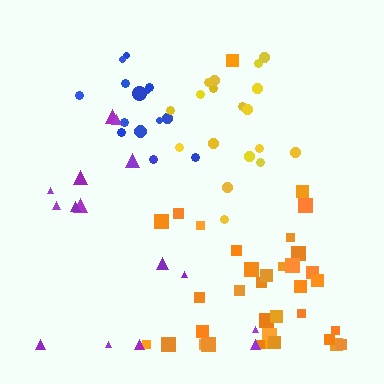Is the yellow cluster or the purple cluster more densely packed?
Yellow.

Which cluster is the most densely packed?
Yellow.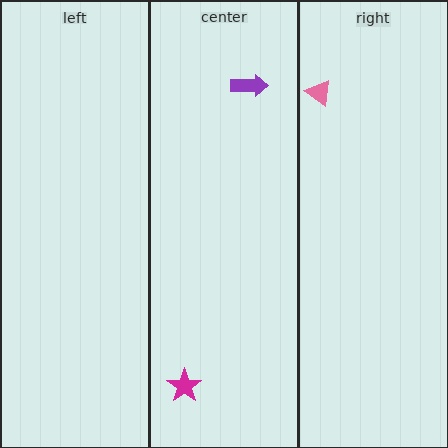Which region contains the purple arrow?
The center region.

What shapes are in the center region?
The purple arrow, the magenta star.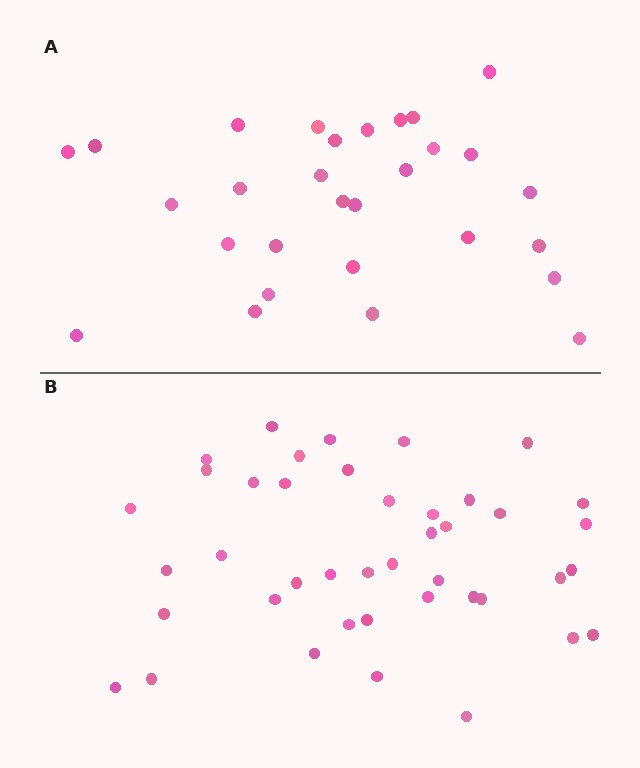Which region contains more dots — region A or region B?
Region B (the bottom region) has more dots.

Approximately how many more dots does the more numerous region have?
Region B has approximately 15 more dots than region A.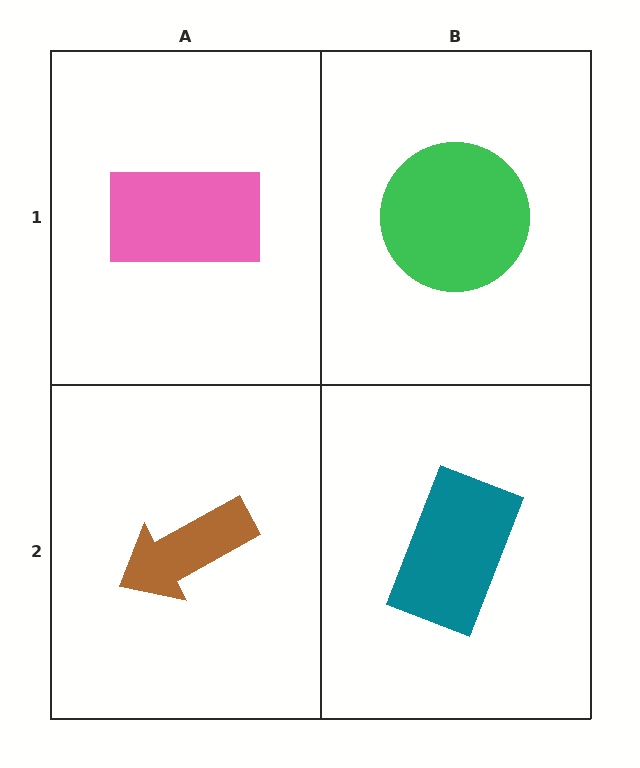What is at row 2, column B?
A teal rectangle.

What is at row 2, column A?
A brown arrow.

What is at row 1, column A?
A pink rectangle.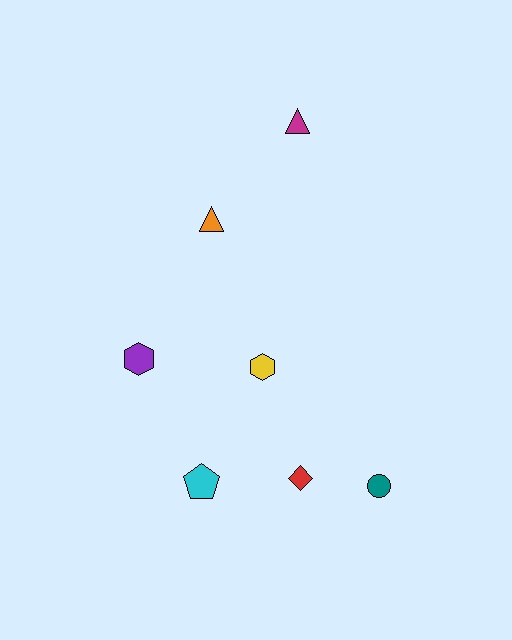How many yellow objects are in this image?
There is 1 yellow object.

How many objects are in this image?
There are 7 objects.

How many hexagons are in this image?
There are 2 hexagons.